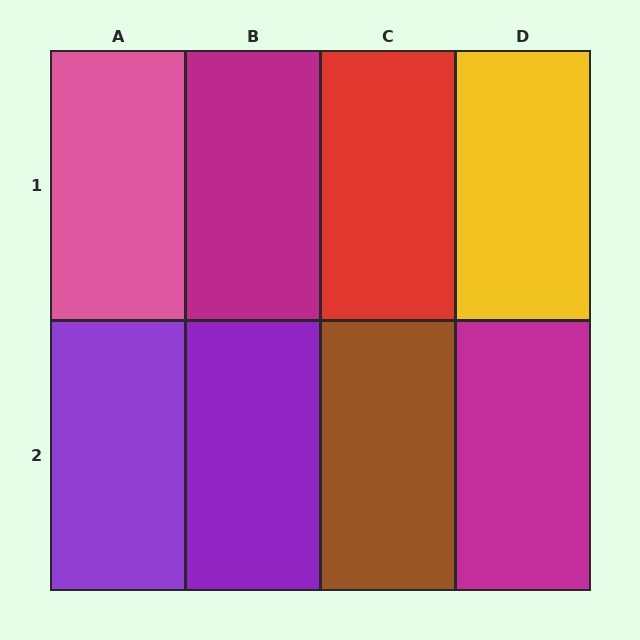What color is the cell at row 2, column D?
Magenta.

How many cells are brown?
1 cell is brown.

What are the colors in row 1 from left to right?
Pink, magenta, red, yellow.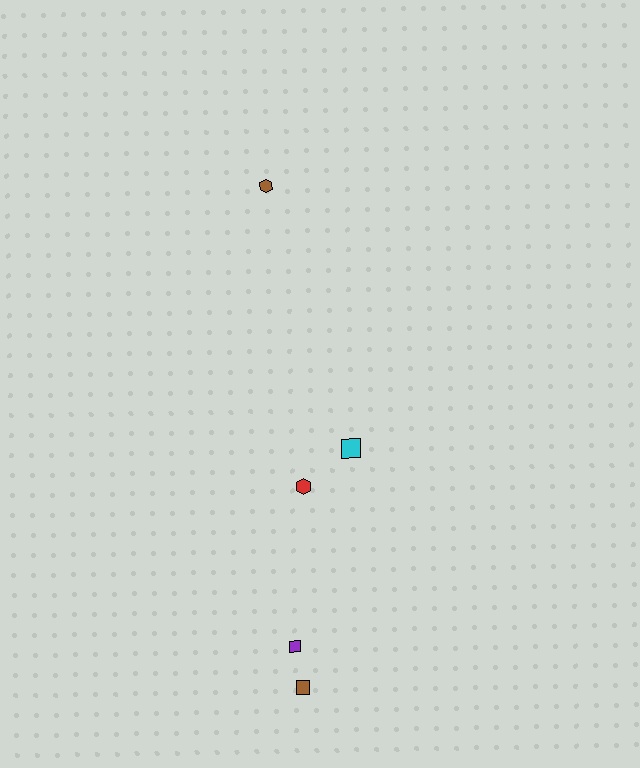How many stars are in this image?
There are no stars.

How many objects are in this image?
There are 5 objects.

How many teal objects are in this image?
There are no teal objects.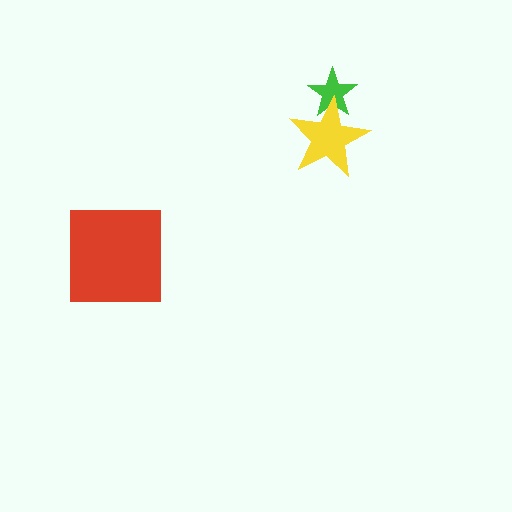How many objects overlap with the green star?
1 object overlaps with the green star.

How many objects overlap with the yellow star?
1 object overlaps with the yellow star.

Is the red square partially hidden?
No, no other shape covers it.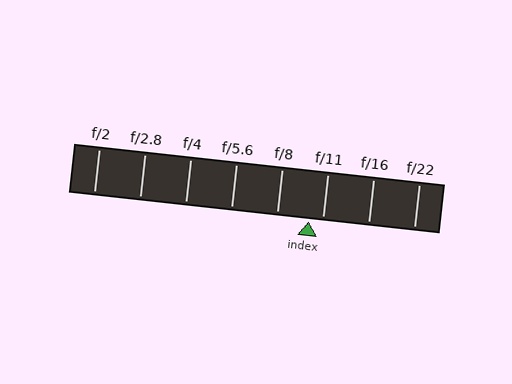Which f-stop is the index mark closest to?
The index mark is closest to f/11.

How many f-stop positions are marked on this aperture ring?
There are 8 f-stop positions marked.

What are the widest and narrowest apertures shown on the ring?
The widest aperture shown is f/2 and the narrowest is f/22.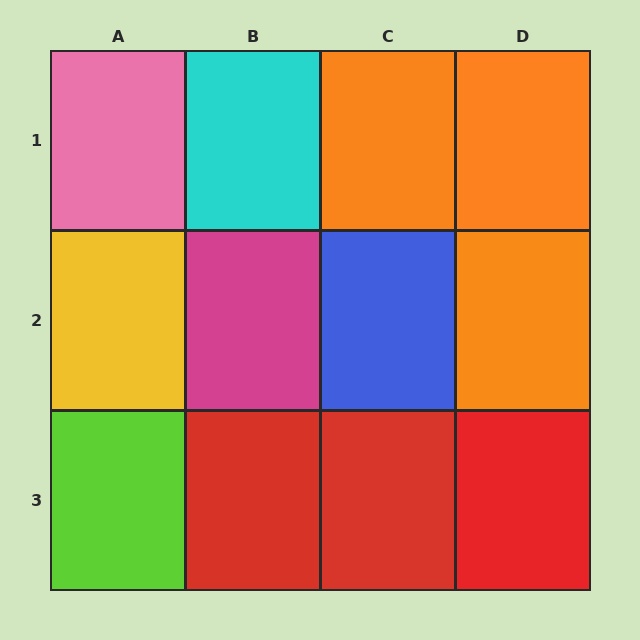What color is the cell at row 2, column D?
Orange.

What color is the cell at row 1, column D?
Orange.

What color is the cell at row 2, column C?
Blue.